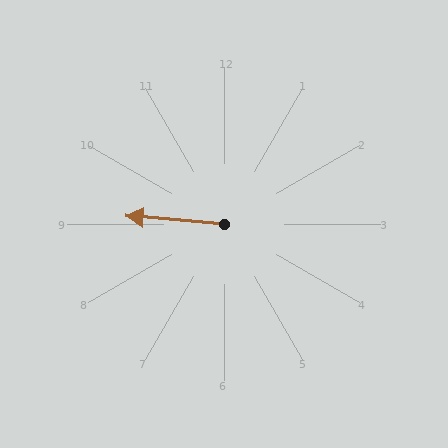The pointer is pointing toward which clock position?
Roughly 9 o'clock.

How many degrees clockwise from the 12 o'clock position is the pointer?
Approximately 275 degrees.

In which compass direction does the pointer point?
West.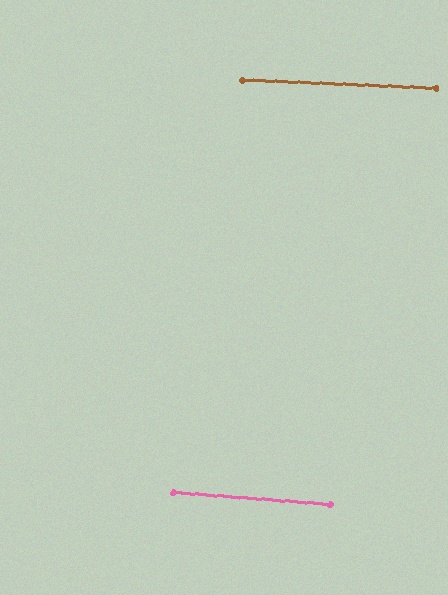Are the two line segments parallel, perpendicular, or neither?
Parallel — their directions differ by only 1.9°.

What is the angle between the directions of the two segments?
Approximately 2 degrees.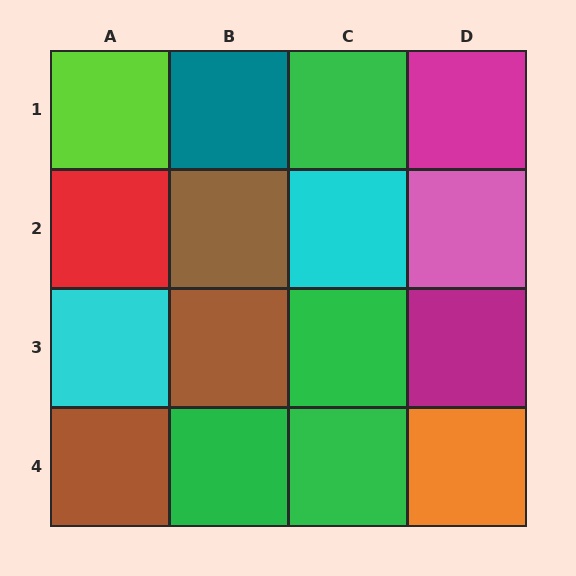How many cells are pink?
1 cell is pink.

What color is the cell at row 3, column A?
Cyan.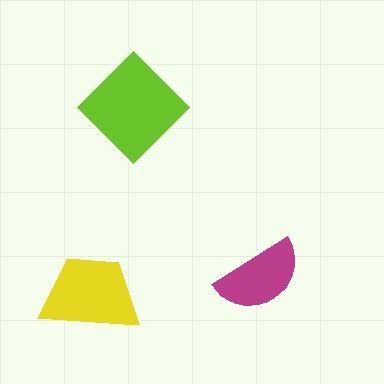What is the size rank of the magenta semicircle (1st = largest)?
3rd.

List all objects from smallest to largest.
The magenta semicircle, the yellow trapezoid, the lime diamond.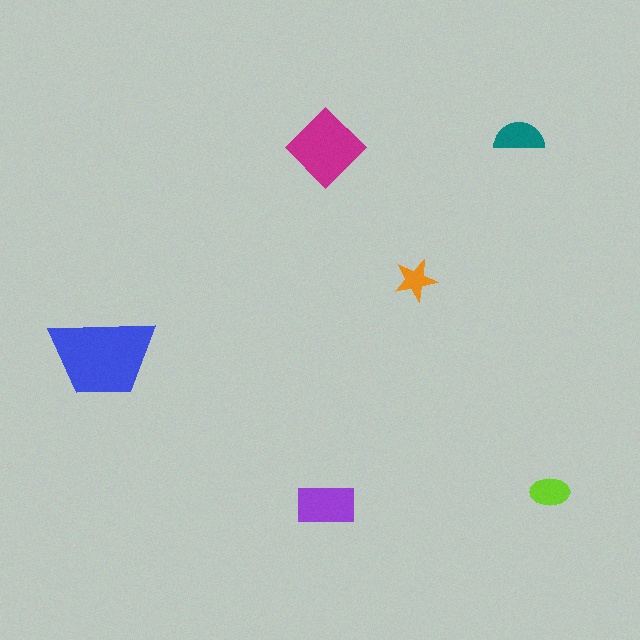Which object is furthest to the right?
The lime ellipse is rightmost.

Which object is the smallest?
The orange star.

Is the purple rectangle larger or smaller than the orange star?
Larger.